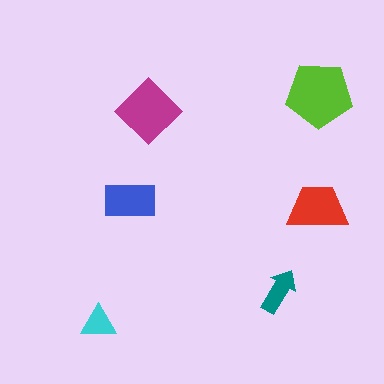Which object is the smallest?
The cyan triangle.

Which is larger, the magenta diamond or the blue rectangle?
The magenta diamond.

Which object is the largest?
The lime pentagon.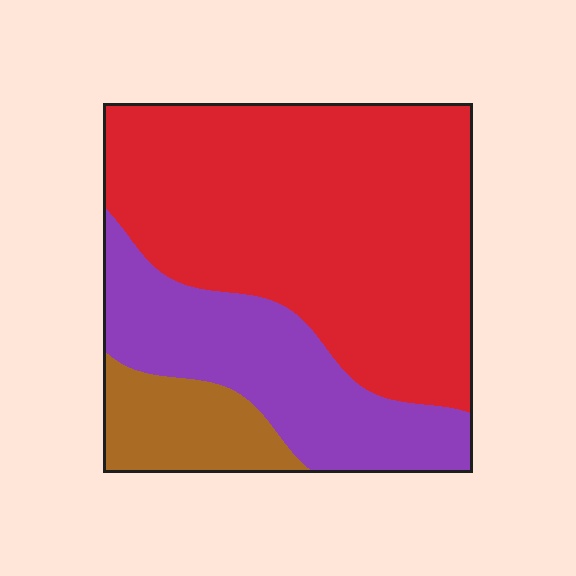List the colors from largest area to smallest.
From largest to smallest: red, purple, brown.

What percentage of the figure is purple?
Purple takes up about one quarter (1/4) of the figure.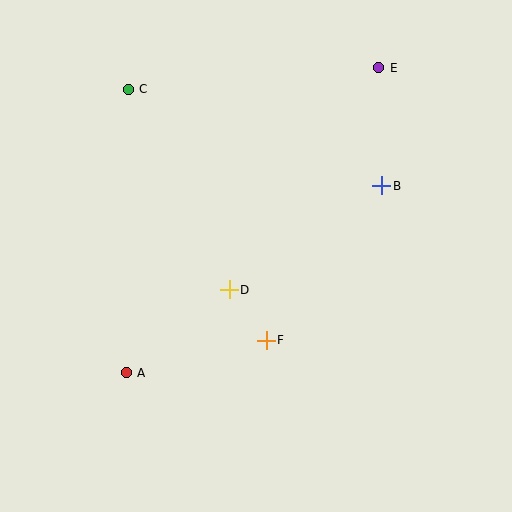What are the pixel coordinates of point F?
Point F is at (266, 340).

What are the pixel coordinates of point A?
Point A is at (126, 373).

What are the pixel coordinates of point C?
Point C is at (128, 89).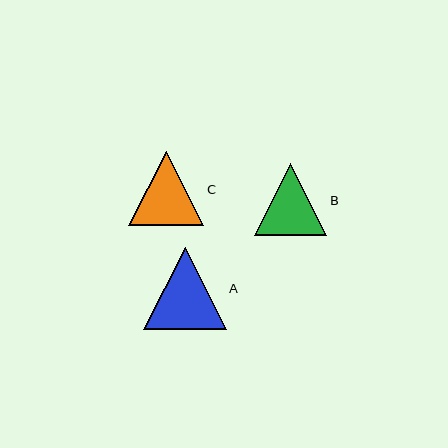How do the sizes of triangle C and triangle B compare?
Triangle C and triangle B are approximately the same size.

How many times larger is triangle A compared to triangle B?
Triangle A is approximately 1.1 times the size of triangle B.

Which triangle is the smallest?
Triangle B is the smallest with a size of approximately 72 pixels.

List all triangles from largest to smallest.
From largest to smallest: A, C, B.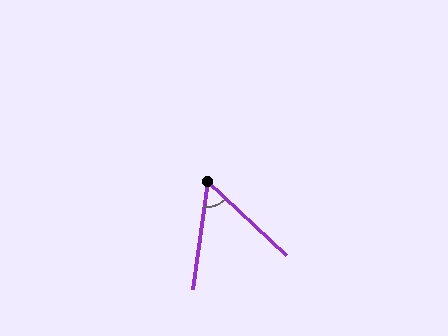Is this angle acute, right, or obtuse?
It is acute.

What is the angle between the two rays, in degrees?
Approximately 55 degrees.